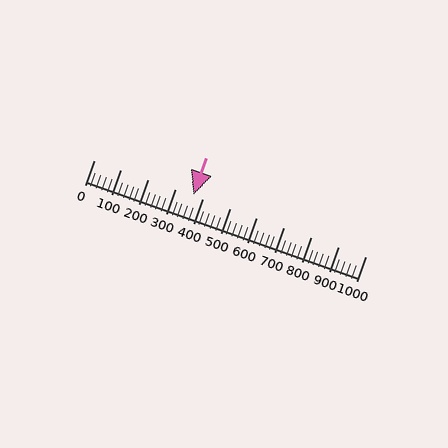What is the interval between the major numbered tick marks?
The major tick marks are spaced 100 units apart.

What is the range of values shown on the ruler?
The ruler shows values from 0 to 1000.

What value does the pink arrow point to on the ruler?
The pink arrow points to approximately 366.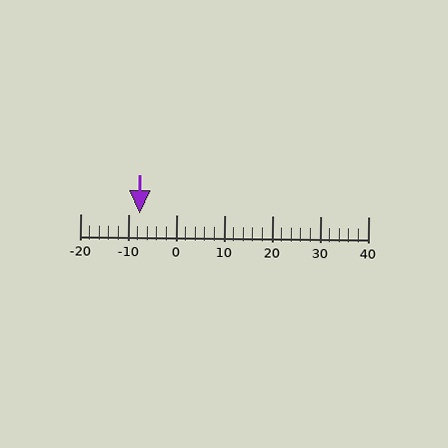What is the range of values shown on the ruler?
The ruler shows values from -20 to 40.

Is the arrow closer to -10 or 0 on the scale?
The arrow is closer to -10.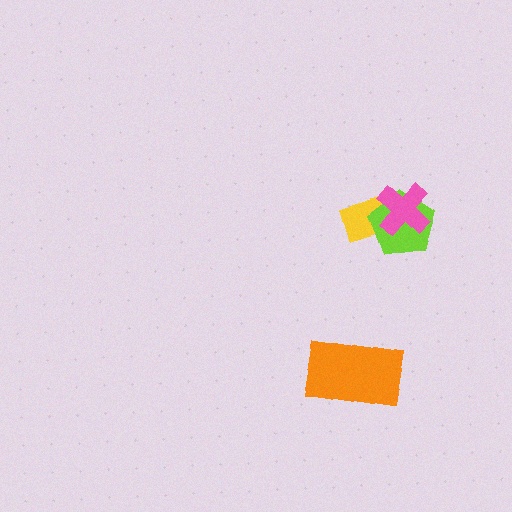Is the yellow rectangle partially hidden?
Yes, it is partially covered by another shape.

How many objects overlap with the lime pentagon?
2 objects overlap with the lime pentagon.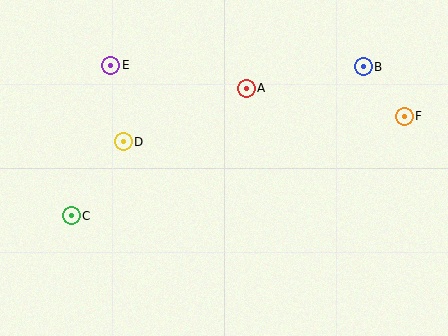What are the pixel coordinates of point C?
Point C is at (71, 216).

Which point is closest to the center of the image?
Point A at (246, 88) is closest to the center.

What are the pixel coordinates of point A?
Point A is at (246, 88).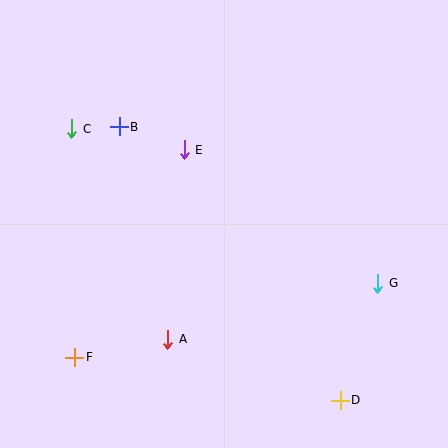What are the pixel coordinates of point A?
Point A is at (168, 339).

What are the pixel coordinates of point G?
Point G is at (378, 283).